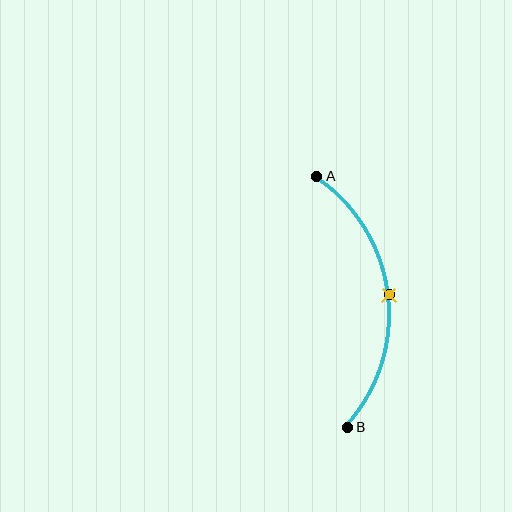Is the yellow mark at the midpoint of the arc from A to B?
Yes. The yellow mark lies on the arc at equal arc-length from both A and B — it is the arc midpoint.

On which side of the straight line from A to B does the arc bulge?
The arc bulges to the right of the straight line connecting A and B.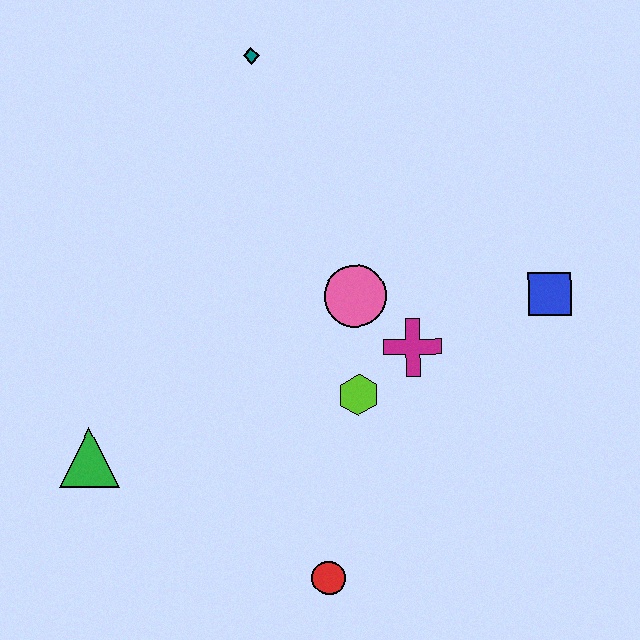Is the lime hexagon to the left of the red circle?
No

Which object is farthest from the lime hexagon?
The teal diamond is farthest from the lime hexagon.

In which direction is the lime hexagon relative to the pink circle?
The lime hexagon is below the pink circle.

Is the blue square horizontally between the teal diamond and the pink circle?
No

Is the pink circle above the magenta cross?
Yes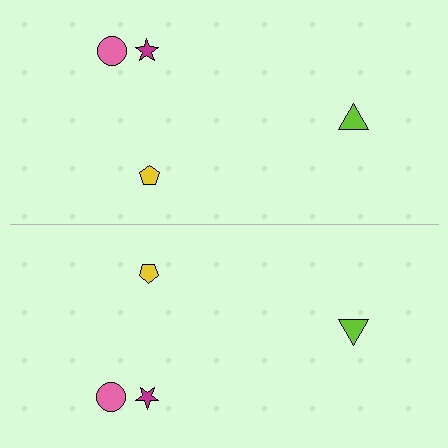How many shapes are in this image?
There are 8 shapes in this image.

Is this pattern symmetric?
Yes, this pattern has bilateral (reflection) symmetry.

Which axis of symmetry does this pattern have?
The pattern has a horizontal axis of symmetry running through the center of the image.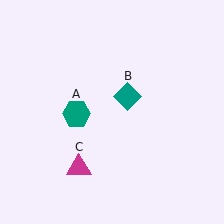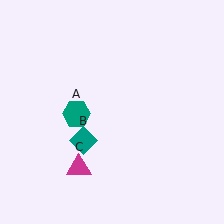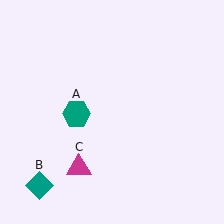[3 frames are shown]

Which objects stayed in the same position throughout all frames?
Teal hexagon (object A) and magenta triangle (object C) remained stationary.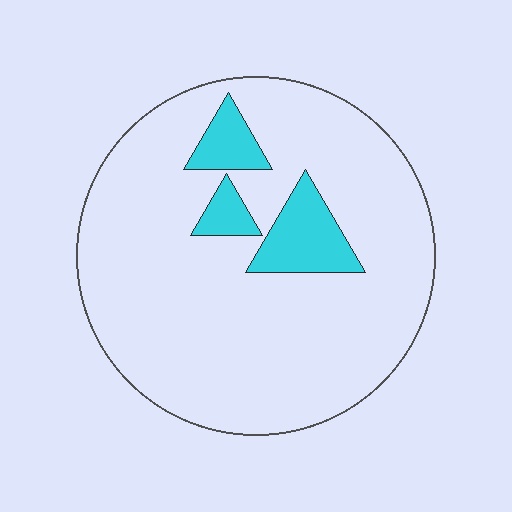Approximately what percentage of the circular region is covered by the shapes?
Approximately 10%.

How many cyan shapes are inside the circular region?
3.